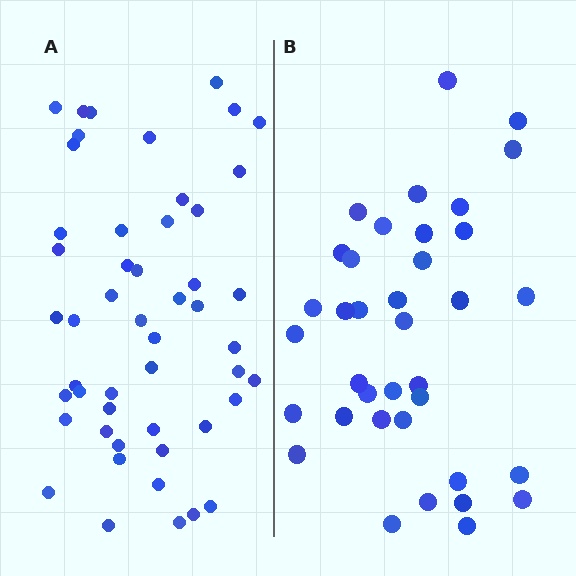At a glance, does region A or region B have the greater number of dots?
Region A (the left region) has more dots.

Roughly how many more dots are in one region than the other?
Region A has approximately 15 more dots than region B.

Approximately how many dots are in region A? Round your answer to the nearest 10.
About 50 dots.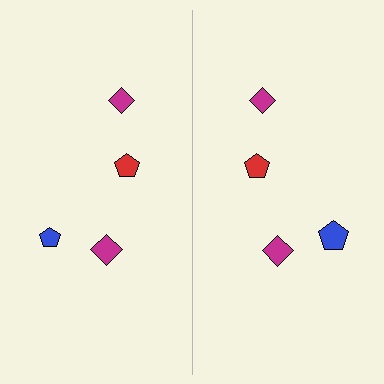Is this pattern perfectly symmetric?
No, the pattern is not perfectly symmetric. The blue pentagon on the right side has a different size than its mirror counterpart.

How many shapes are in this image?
There are 8 shapes in this image.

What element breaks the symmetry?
The blue pentagon on the right side has a different size than its mirror counterpart.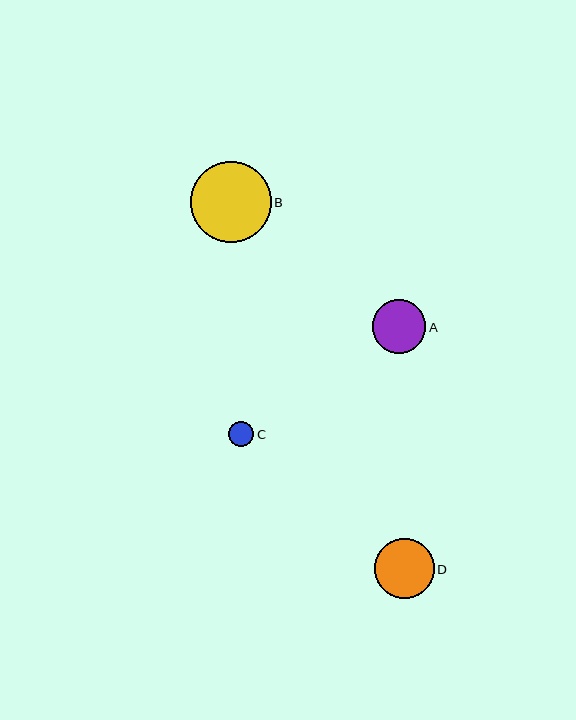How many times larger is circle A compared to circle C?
Circle A is approximately 2.1 times the size of circle C.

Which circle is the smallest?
Circle C is the smallest with a size of approximately 25 pixels.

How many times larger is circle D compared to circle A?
Circle D is approximately 1.1 times the size of circle A.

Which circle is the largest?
Circle B is the largest with a size of approximately 81 pixels.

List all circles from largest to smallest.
From largest to smallest: B, D, A, C.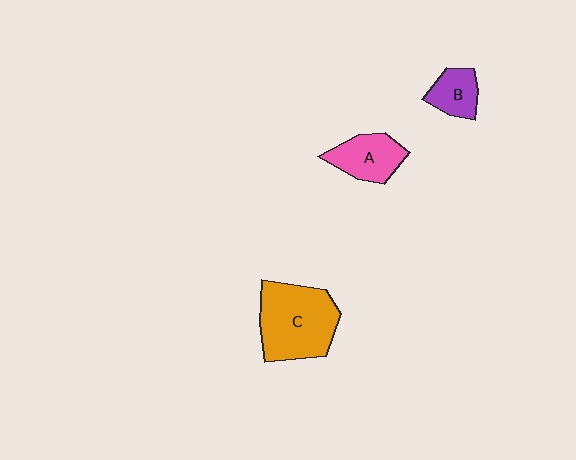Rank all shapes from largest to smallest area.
From largest to smallest: C (orange), A (pink), B (purple).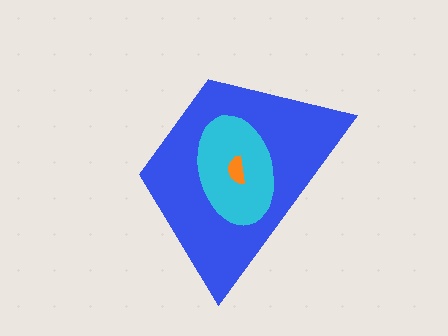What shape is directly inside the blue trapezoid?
The cyan ellipse.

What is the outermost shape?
The blue trapezoid.